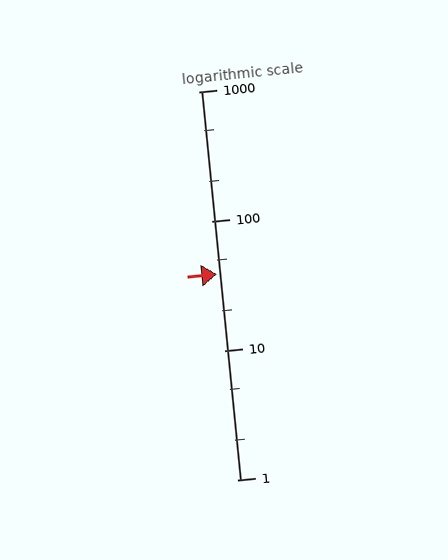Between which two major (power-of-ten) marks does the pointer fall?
The pointer is between 10 and 100.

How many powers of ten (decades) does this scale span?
The scale spans 3 decades, from 1 to 1000.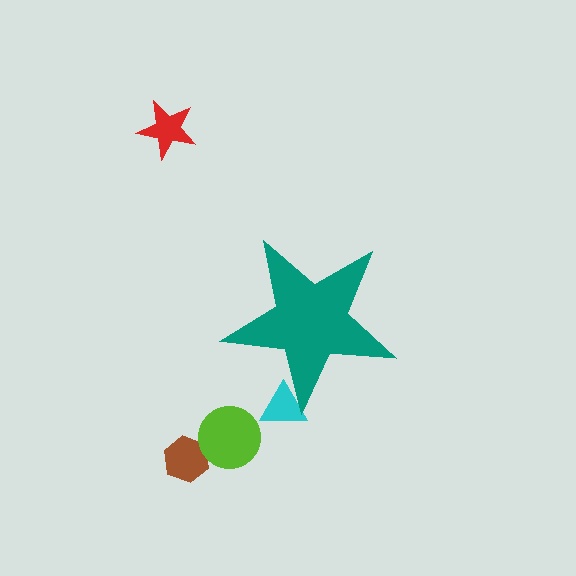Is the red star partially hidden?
No, the red star is fully visible.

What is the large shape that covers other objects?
A teal star.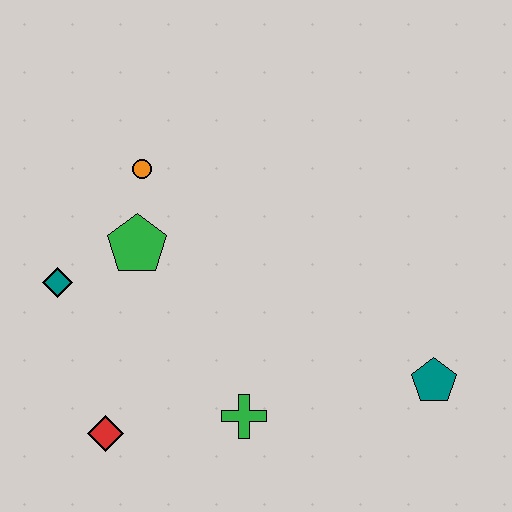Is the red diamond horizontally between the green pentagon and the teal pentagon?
No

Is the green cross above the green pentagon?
No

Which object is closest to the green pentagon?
The orange circle is closest to the green pentagon.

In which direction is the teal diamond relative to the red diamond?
The teal diamond is above the red diamond.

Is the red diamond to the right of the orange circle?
No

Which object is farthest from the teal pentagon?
The teal diamond is farthest from the teal pentagon.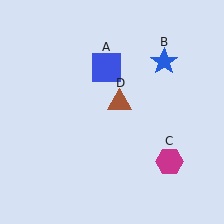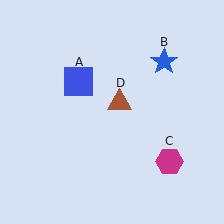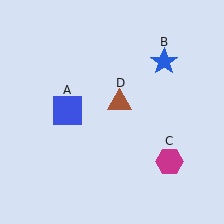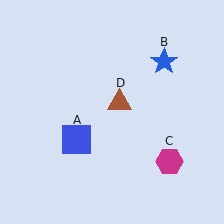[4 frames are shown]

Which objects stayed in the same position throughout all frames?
Blue star (object B) and magenta hexagon (object C) and brown triangle (object D) remained stationary.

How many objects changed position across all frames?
1 object changed position: blue square (object A).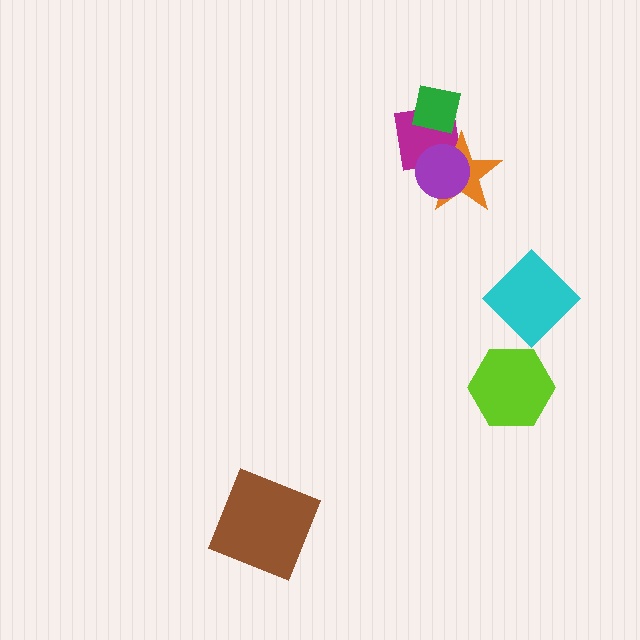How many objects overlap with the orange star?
2 objects overlap with the orange star.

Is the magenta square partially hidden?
Yes, it is partially covered by another shape.